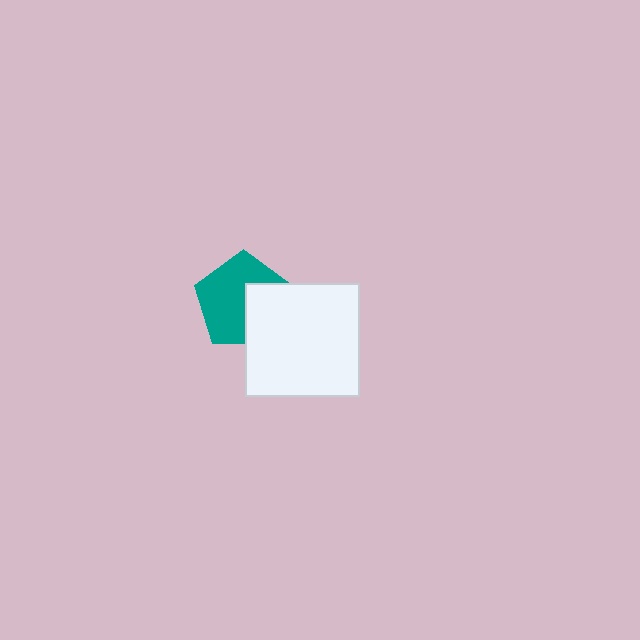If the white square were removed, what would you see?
You would see the complete teal pentagon.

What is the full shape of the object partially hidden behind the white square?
The partially hidden object is a teal pentagon.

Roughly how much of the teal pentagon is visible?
About half of it is visible (roughly 65%).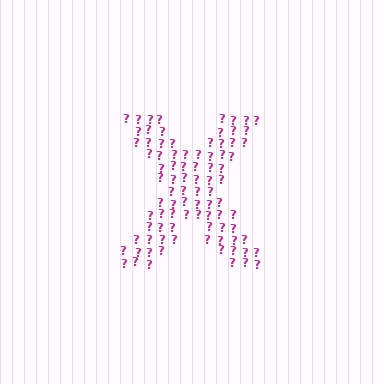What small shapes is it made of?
It is made of small question marks.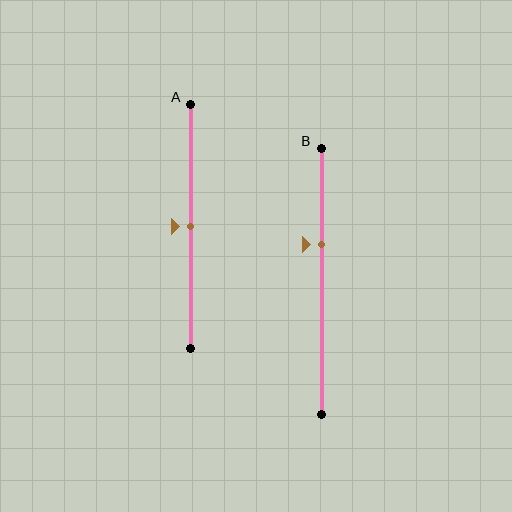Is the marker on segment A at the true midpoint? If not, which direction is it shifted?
Yes, the marker on segment A is at the true midpoint.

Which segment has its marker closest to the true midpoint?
Segment A has its marker closest to the true midpoint.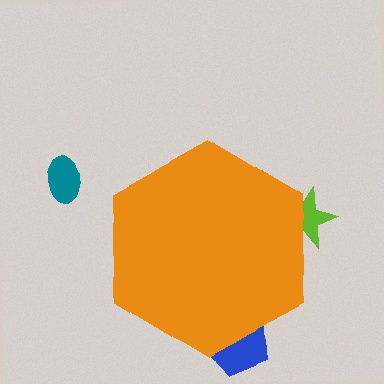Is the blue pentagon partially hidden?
Yes, the blue pentagon is partially hidden behind the orange hexagon.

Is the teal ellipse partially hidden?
No, the teal ellipse is fully visible.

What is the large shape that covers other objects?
An orange hexagon.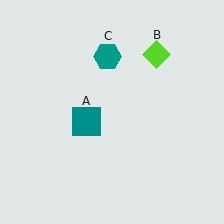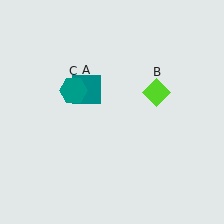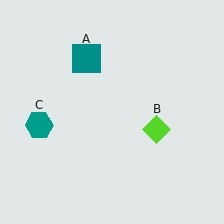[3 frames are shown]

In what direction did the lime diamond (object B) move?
The lime diamond (object B) moved down.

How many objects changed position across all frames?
3 objects changed position: teal square (object A), lime diamond (object B), teal hexagon (object C).